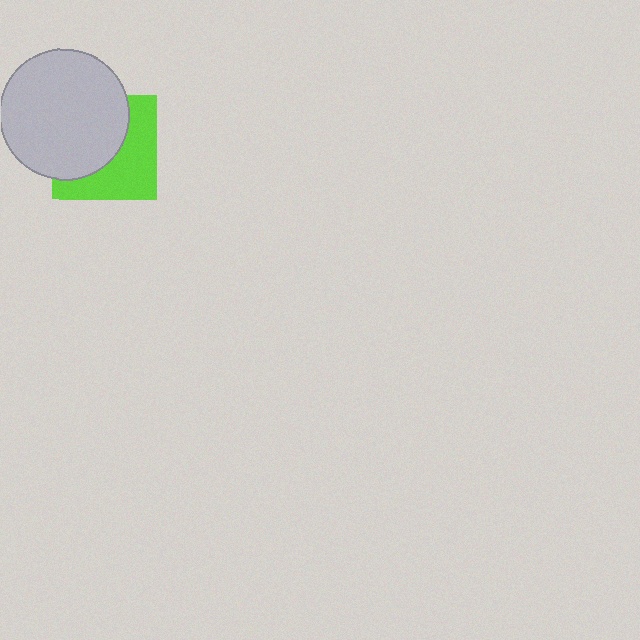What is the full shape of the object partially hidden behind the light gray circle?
The partially hidden object is a lime square.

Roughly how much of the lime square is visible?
About half of it is visible (roughly 48%).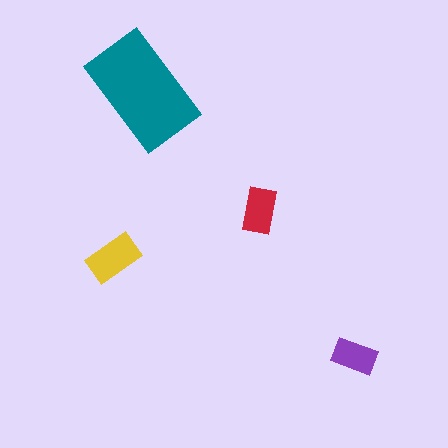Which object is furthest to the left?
The yellow rectangle is leftmost.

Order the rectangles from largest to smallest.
the teal one, the yellow one, the red one, the purple one.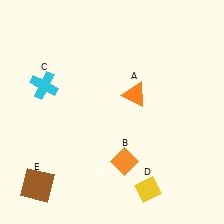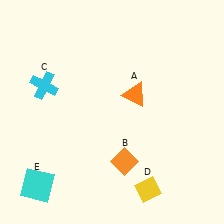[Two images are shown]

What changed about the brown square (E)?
In Image 1, E is brown. In Image 2, it changed to cyan.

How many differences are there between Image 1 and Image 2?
There is 1 difference between the two images.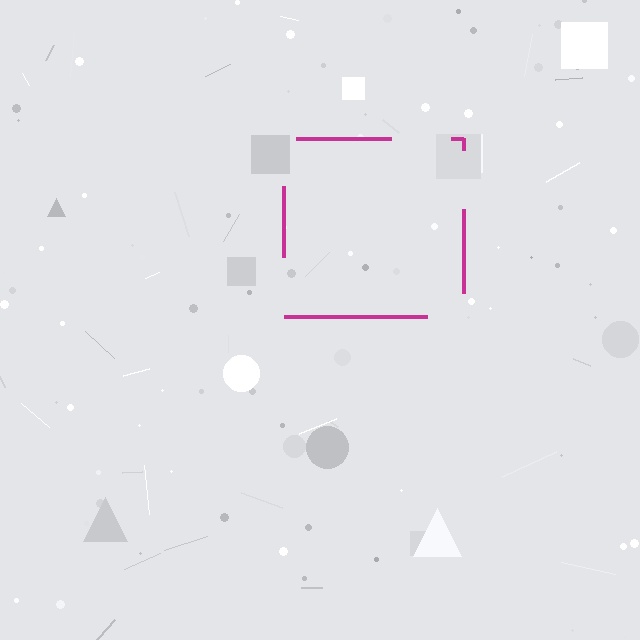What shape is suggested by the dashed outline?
The dashed outline suggests a square.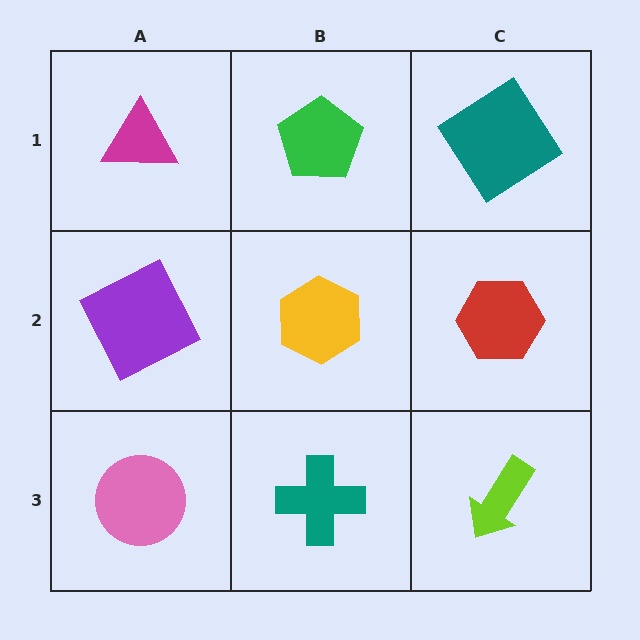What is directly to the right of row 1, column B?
A teal diamond.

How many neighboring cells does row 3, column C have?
2.